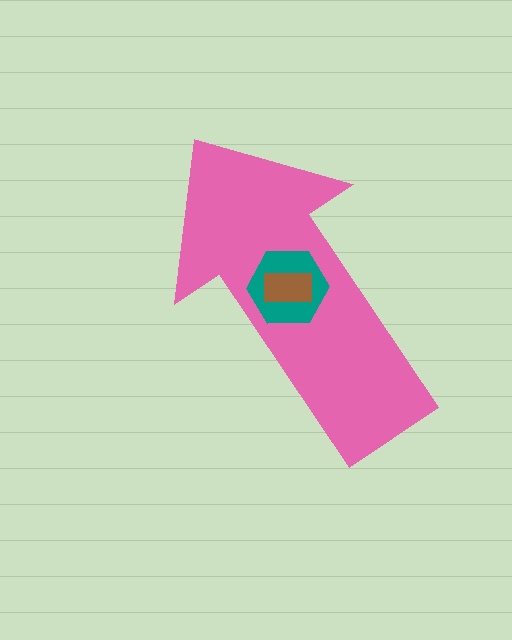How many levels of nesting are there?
3.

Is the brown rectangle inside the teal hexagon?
Yes.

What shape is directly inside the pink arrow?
The teal hexagon.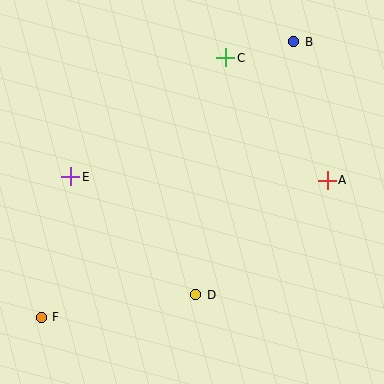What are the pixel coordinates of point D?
Point D is at (196, 295).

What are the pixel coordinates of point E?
Point E is at (71, 177).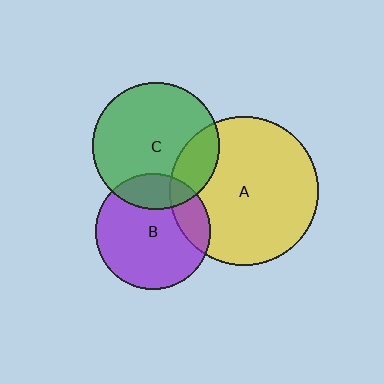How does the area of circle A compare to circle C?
Approximately 1.4 times.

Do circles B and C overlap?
Yes.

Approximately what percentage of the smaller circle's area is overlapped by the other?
Approximately 20%.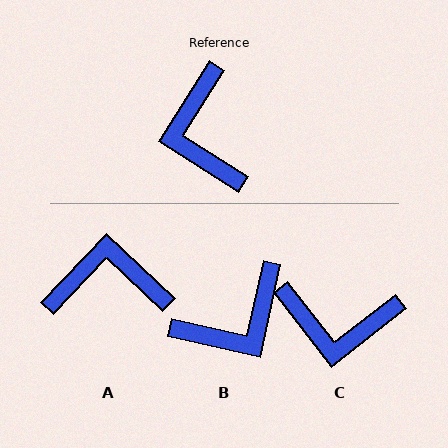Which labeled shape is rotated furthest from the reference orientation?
B, about 110 degrees away.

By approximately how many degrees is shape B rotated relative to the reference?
Approximately 110 degrees counter-clockwise.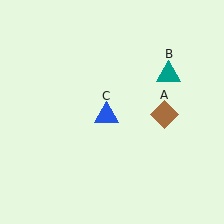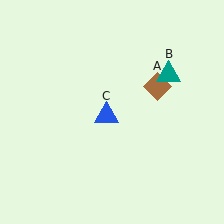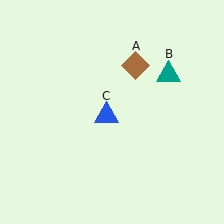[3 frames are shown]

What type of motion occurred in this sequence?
The brown diamond (object A) rotated counterclockwise around the center of the scene.